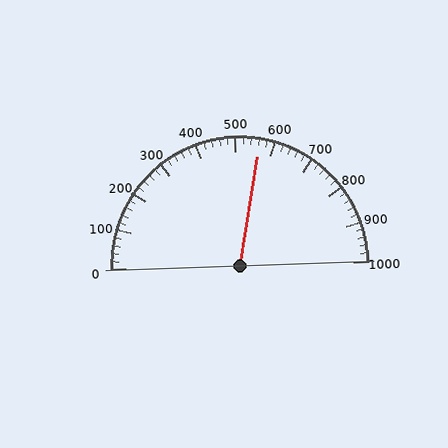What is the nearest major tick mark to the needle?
The nearest major tick mark is 600.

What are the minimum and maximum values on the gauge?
The gauge ranges from 0 to 1000.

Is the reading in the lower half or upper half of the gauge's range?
The reading is in the upper half of the range (0 to 1000).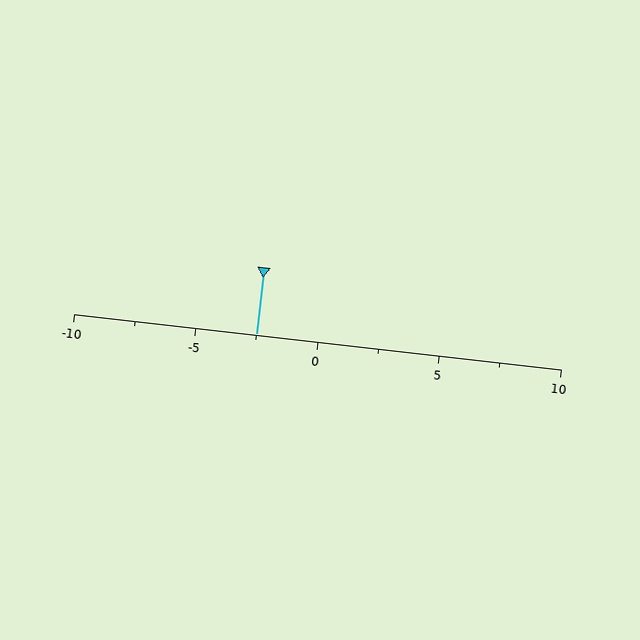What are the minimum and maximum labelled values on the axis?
The axis runs from -10 to 10.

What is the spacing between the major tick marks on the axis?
The major ticks are spaced 5 apart.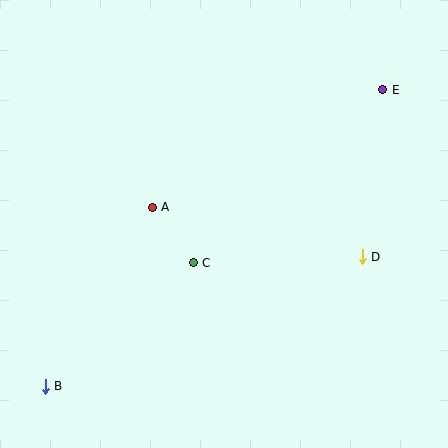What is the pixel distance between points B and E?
The distance between B and E is 449 pixels.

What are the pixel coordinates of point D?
Point D is at (362, 257).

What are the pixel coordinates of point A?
Point A is at (152, 207).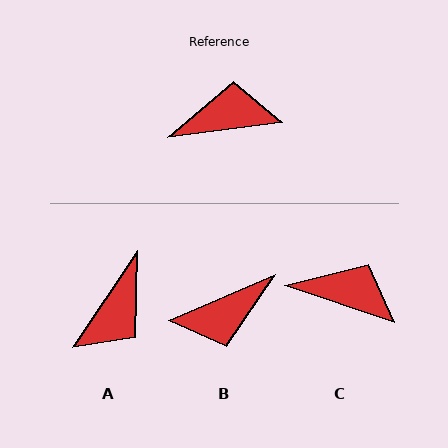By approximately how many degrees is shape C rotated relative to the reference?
Approximately 26 degrees clockwise.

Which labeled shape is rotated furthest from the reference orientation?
B, about 164 degrees away.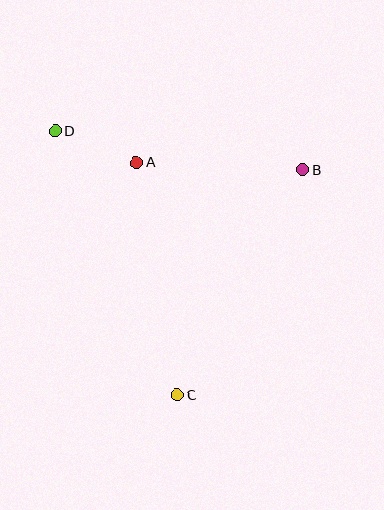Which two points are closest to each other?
Points A and D are closest to each other.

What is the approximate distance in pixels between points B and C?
The distance between B and C is approximately 258 pixels.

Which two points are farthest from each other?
Points C and D are farthest from each other.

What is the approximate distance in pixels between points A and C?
The distance between A and C is approximately 236 pixels.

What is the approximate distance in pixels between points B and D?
The distance between B and D is approximately 251 pixels.